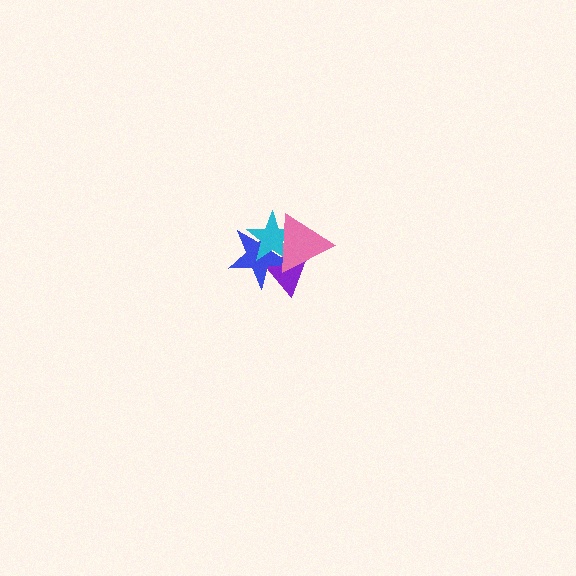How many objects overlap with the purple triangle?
3 objects overlap with the purple triangle.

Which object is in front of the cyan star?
The pink triangle is in front of the cyan star.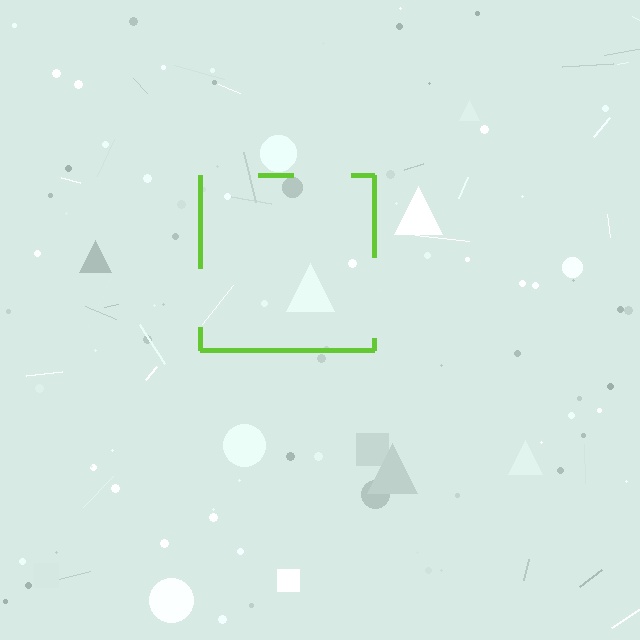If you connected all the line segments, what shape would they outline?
They would outline a square.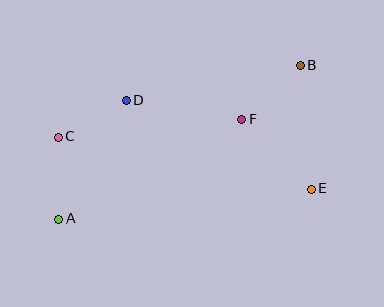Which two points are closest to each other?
Points C and D are closest to each other.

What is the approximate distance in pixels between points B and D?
The distance between B and D is approximately 177 pixels.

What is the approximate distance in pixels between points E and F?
The distance between E and F is approximately 99 pixels.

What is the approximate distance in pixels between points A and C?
The distance between A and C is approximately 82 pixels.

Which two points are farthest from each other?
Points A and B are farthest from each other.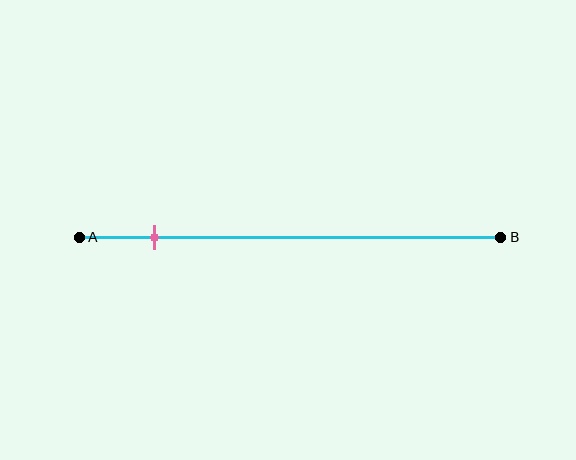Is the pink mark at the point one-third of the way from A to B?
No, the mark is at about 20% from A, not at the 33% one-third point.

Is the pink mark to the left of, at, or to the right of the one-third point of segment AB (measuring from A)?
The pink mark is to the left of the one-third point of segment AB.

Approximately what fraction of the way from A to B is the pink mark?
The pink mark is approximately 20% of the way from A to B.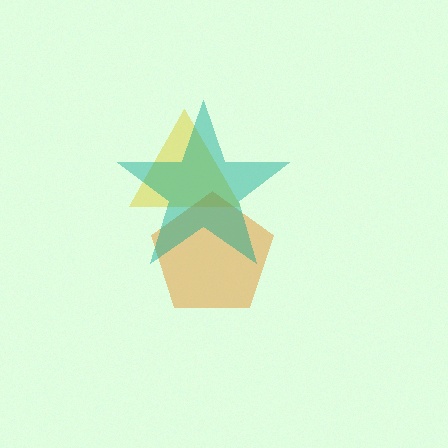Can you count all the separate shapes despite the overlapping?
Yes, there are 3 separate shapes.